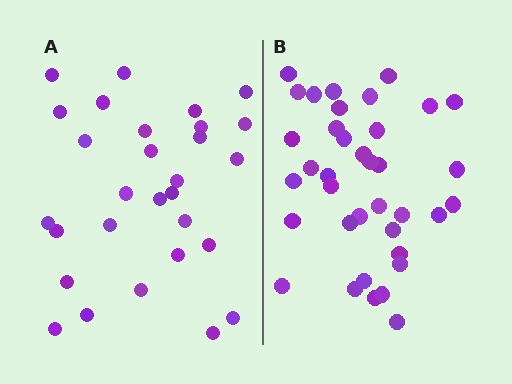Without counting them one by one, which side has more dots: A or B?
Region B (the right region) has more dots.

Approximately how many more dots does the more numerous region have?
Region B has roughly 8 or so more dots than region A.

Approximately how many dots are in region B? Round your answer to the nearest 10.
About 40 dots. (The exact count is 37, which rounds to 40.)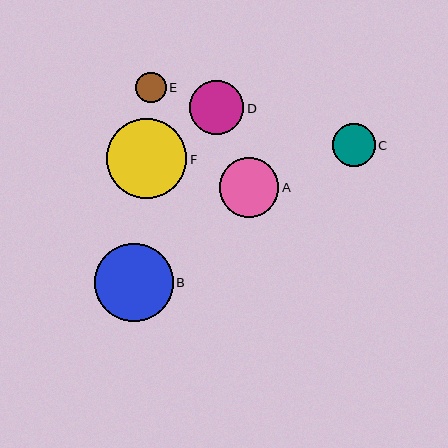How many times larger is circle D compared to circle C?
Circle D is approximately 1.3 times the size of circle C.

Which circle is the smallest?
Circle E is the smallest with a size of approximately 31 pixels.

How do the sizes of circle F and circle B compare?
Circle F and circle B are approximately the same size.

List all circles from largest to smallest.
From largest to smallest: F, B, A, D, C, E.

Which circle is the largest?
Circle F is the largest with a size of approximately 80 pixels.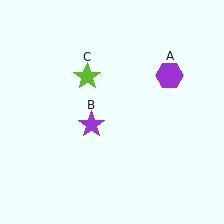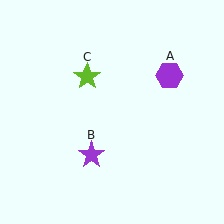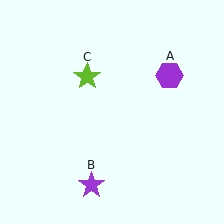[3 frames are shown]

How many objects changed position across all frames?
1 object changed position: purple star (object B).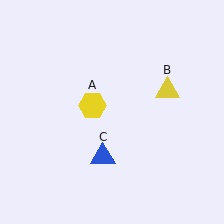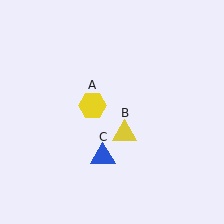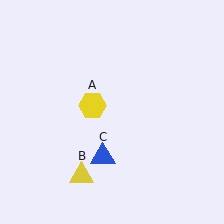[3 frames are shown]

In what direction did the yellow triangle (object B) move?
The yellow triangle (object B) moved down and to the left.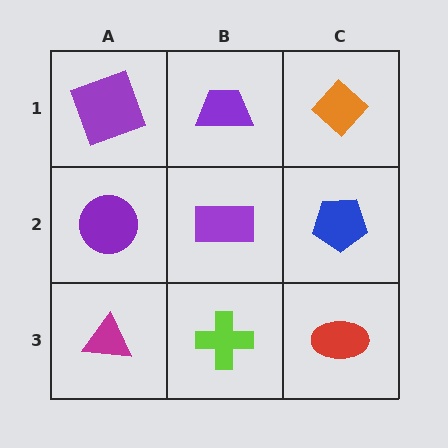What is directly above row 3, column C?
A blue pentagon.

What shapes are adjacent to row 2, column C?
An orange diamond (row 1, column C), a red ellipse (row 3, column C), a purple rectangle (row 2, column B).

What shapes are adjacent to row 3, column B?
A purple rectangle (row 2, column B), a magenta triangle (row 3, column A), a red ellipse (row 3, column C).